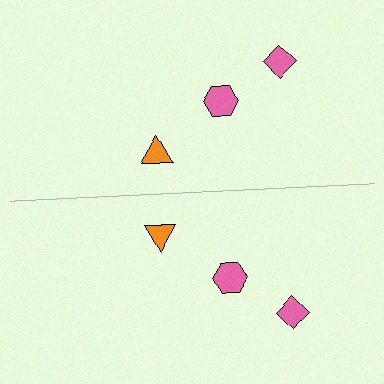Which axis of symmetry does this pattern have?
The pattern has a horizontal axis of symmetry running through the center of the image.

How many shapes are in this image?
There are 6 shapes in this image.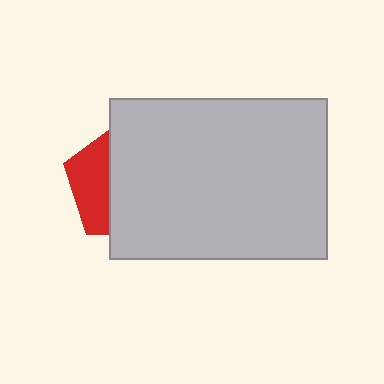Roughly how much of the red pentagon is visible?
A small part of it is visible (roughly 33%).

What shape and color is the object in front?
The object in front is a light gray rectangle.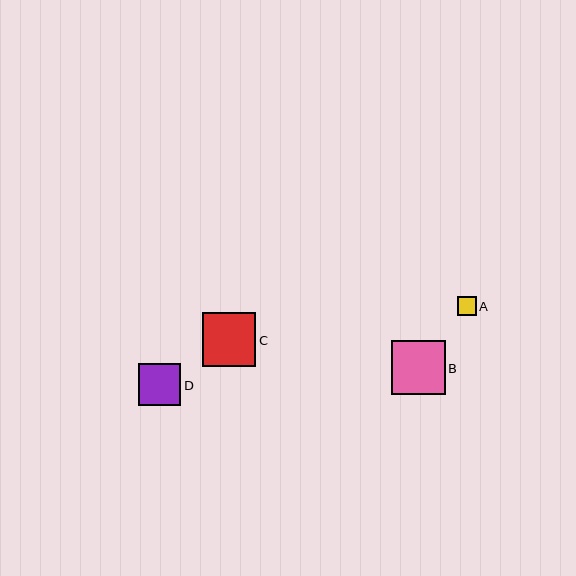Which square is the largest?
Square B is the largest with a size of approximately 54 pixels.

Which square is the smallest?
Square A is the smallest with a size of approximately 19 pixels.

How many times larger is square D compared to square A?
Square D is approximately 2.2 times the size of square A.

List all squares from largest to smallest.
From largest to smallest: B, C, D, A.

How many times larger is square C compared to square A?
Square C is approximately 2.8 times the size of square A.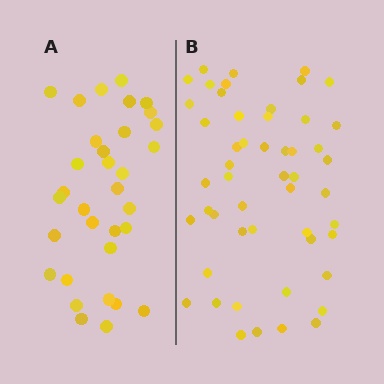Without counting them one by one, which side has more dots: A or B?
Region B (the right region) has more dots.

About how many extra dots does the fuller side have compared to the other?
Region B has approximately 20 more dots than region A.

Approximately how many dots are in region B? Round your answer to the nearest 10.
About 50 dots. (The exact count is 51, which rounds to 50.)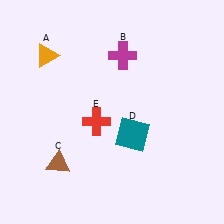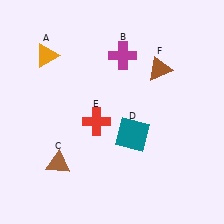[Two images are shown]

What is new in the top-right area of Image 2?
A brown triangle (F) was added in the top-right area of Image 2.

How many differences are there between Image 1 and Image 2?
There is 1 difference between the two images.